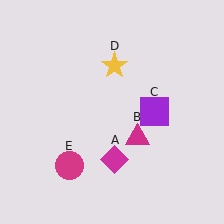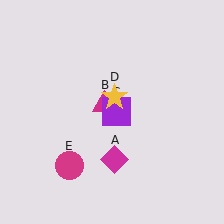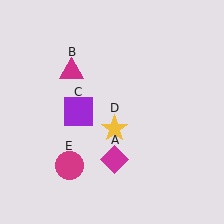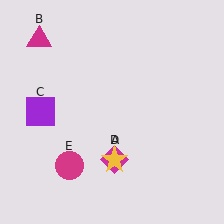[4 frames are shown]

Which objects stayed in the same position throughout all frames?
Magenta diamond (object A) and magenta circle (object E) remained stationary.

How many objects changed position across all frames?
3 objects changed position: magenta triangle (object B), purple square (object C), yellow star (object D).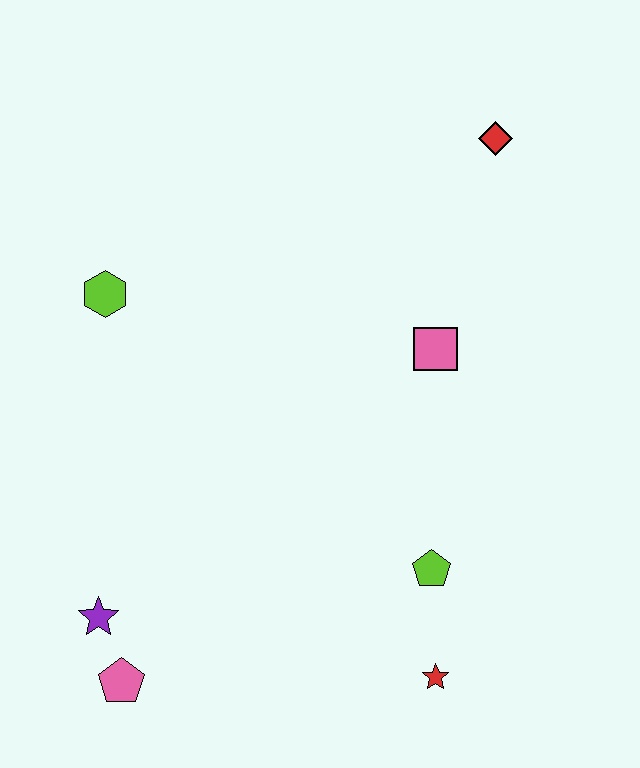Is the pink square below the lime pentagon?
No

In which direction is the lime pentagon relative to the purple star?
The lime pentagon is to the right of the purple star.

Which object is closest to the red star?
The lime pentagon is closest to the red star.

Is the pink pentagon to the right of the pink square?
No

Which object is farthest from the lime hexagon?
The red star is farthest from the lime hexagon.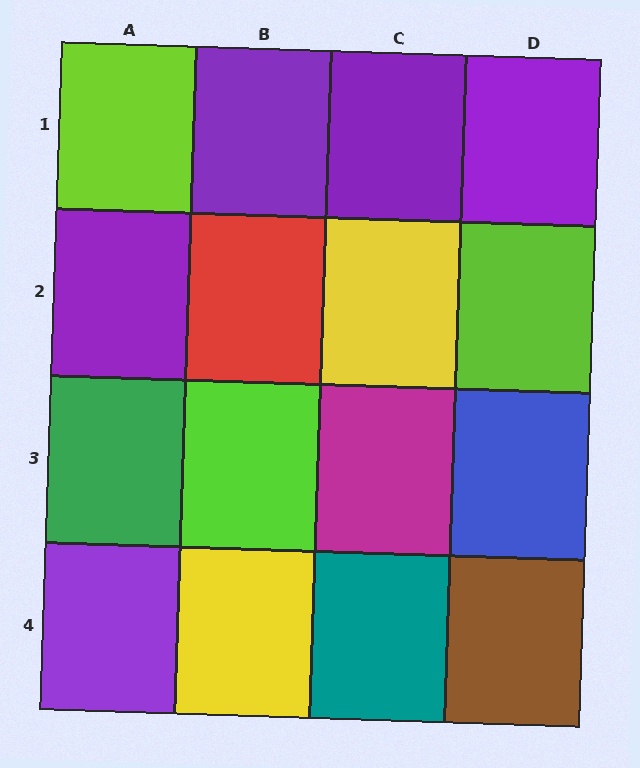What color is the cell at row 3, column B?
Lime.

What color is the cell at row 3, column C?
Magenta.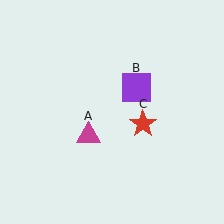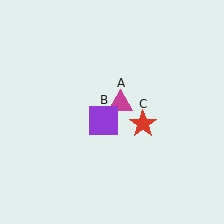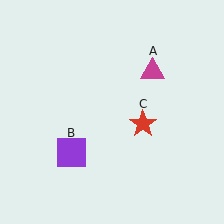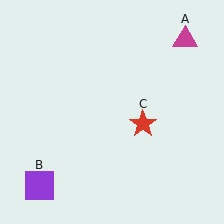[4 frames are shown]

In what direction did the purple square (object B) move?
The purple square (object B) moved down and to the left.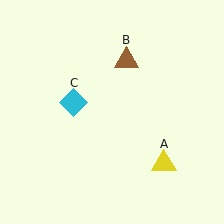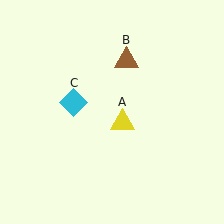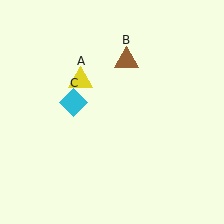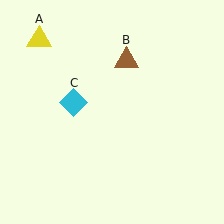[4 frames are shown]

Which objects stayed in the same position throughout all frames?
Brown triangle (object B) and cyan diamond (object C) remained stationary.